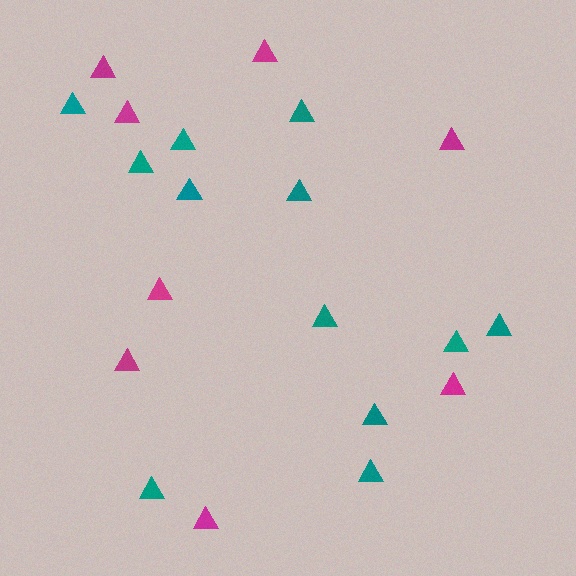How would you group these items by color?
There are 2 groups: one group of magenta triangles (8) and one group of teal triangles (12).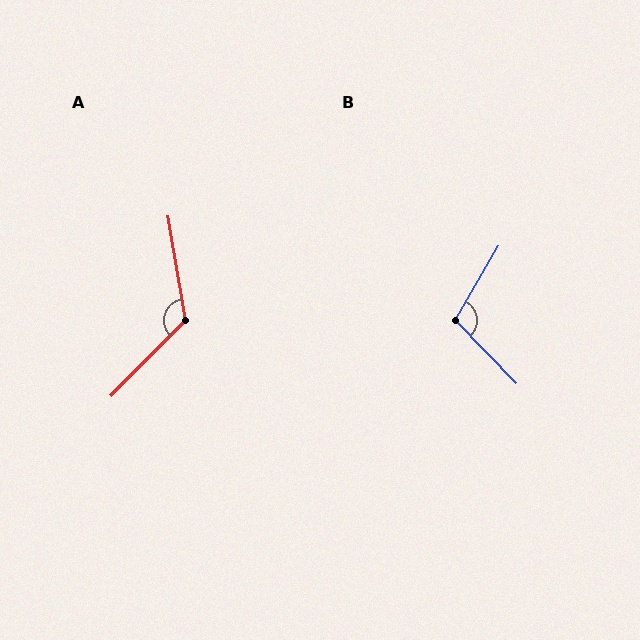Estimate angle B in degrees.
Approximately 105 degrees.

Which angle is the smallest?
B, at approximately 105 degrees.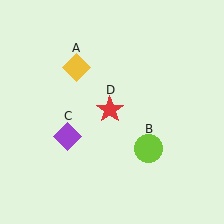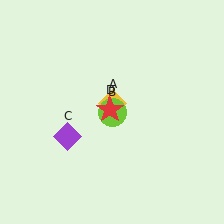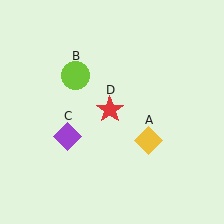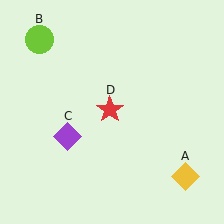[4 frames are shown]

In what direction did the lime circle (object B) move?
The lime circle (object B) moved up and to the left.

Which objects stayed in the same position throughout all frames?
Purple diamond (object C) and red star (object D) remained stationary.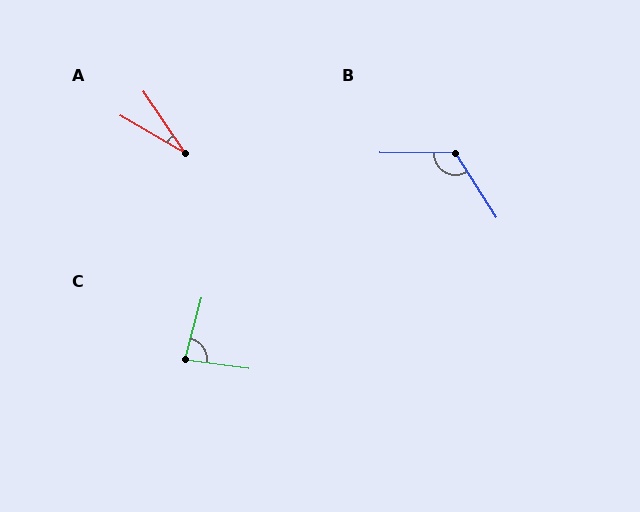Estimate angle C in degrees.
Approximately 82 degrees.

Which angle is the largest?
B, at approximately 122 degrees.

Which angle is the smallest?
A, at approximately 26 degrees.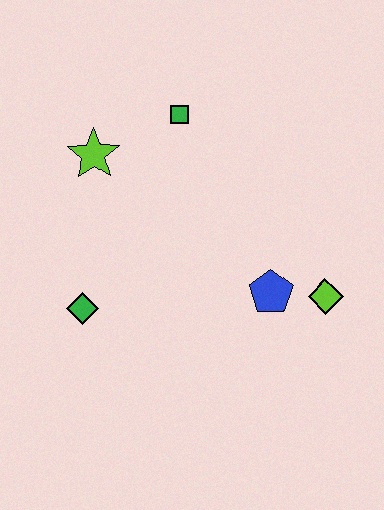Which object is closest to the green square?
The lime star is closest to the green square.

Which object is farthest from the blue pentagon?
The lime star is farthest from the blue pentagon.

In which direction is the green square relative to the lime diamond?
The green square is above the lime diamond.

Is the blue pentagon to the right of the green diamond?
Yes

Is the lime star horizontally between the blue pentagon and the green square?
No